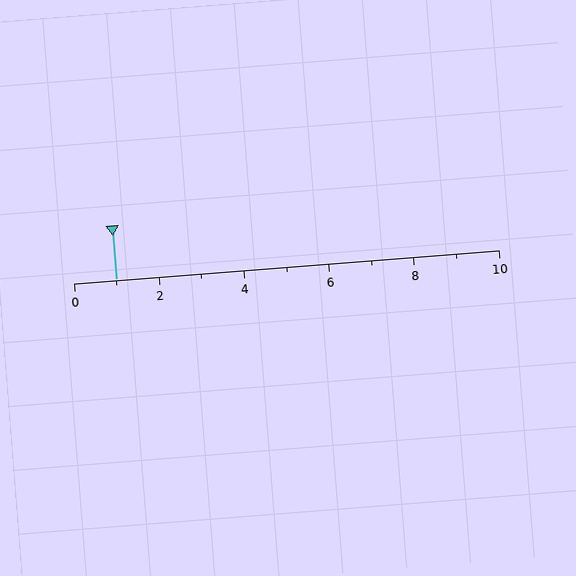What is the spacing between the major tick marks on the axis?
The major ticks are spaced 2 apart.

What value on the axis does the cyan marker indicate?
The marker indicates approximately 1.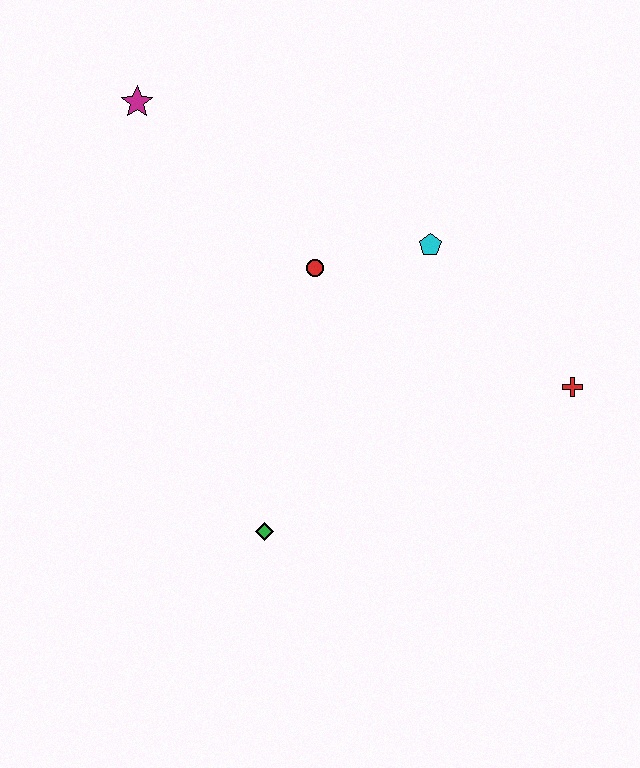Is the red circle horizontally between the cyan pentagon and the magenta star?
Yes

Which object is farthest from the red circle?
The red cross is farthest from the red circle.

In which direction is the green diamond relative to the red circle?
The green diamond is below the red circle.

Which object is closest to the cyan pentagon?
The red circle is closest to the cyan pentagon.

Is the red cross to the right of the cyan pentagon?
Yes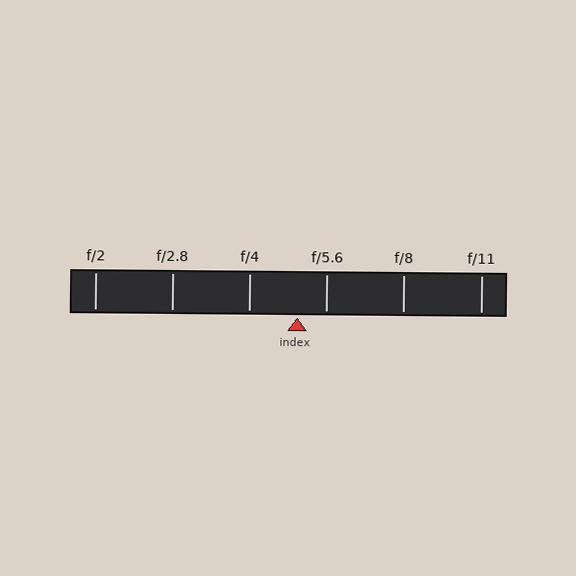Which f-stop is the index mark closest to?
The index mark is closest to f/5.6.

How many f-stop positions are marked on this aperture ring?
There are 6 f-stop positions marked.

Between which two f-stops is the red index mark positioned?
The index mark is between f/4 and f/5.6.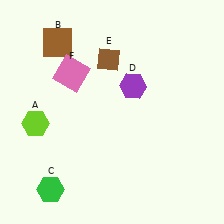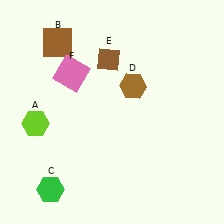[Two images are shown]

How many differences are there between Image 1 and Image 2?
There is 1 difference between the two images.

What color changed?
The hexagon (D) changed from purple in Image 1 to brown in Image 2.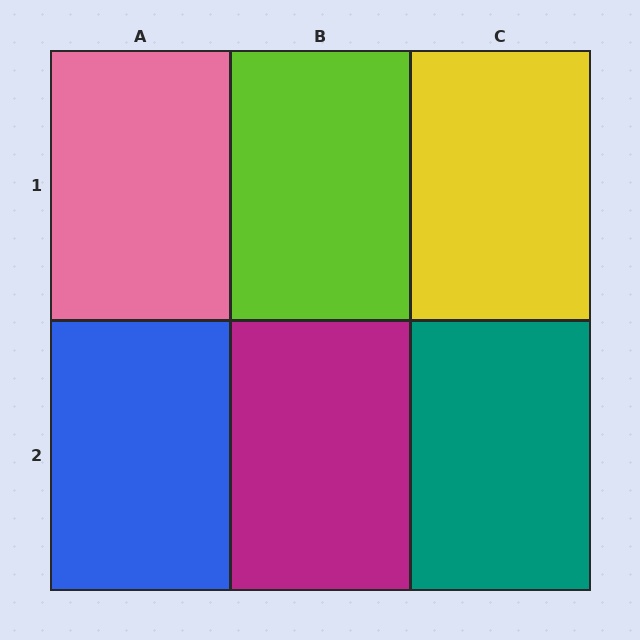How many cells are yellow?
1 cell is yellow.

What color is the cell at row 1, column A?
Pink.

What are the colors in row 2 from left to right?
Blue, magenta, teal.